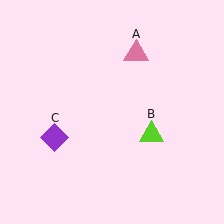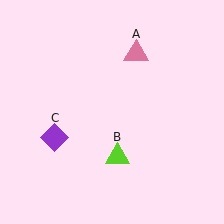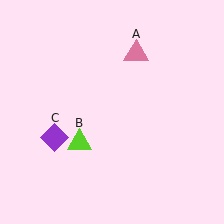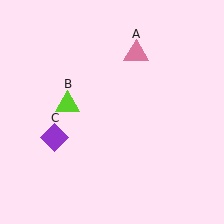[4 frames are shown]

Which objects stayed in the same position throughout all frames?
Pink triangle (object A) and purple diamond (object C) remained stationary.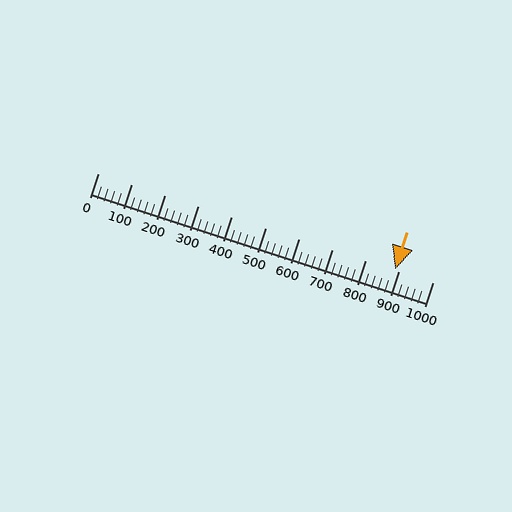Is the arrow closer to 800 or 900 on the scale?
The arrow is closer to 900.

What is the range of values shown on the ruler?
The ruler shows values from 0 to 1000.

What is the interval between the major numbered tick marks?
The major tick marks are spaced 100 units apart.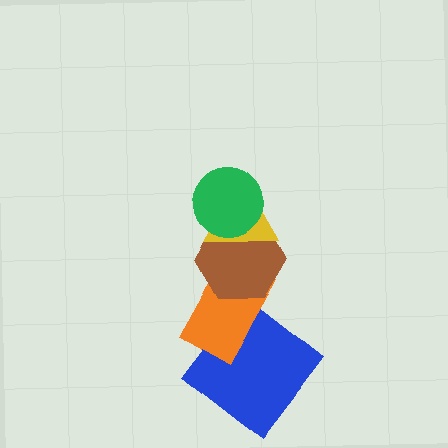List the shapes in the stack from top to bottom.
From top to bottom: the green circle, the yellow triangle, the brown hexagon, the orange rectangle, the blue diamond.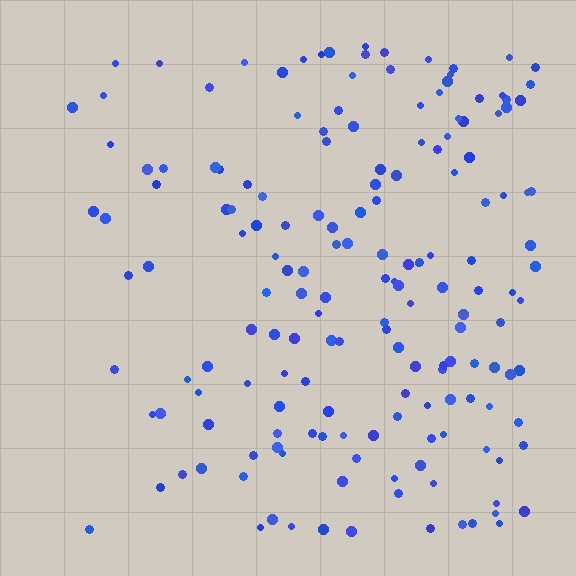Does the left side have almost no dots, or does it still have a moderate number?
Still a moderate number, just noticeably fewer than the right.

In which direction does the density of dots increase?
From left to right, with the right side densest.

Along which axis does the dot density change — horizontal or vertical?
Horizontal.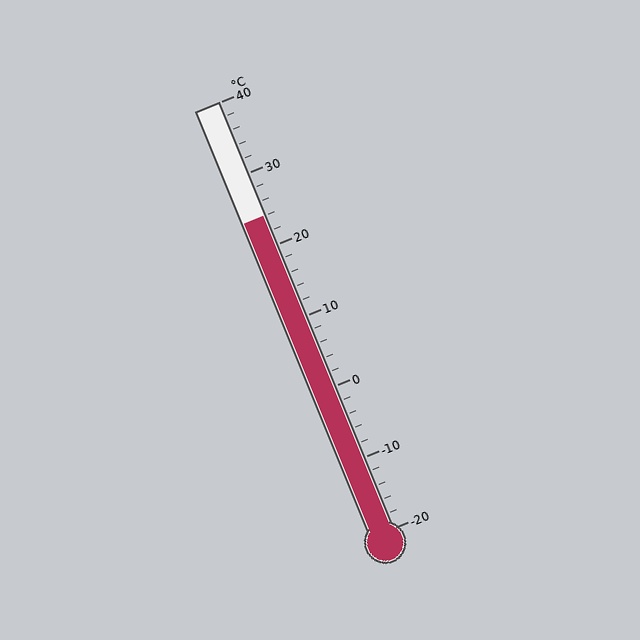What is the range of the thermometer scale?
The thermometer scale ranges from -20°C to 40°C.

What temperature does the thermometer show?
The thermometer shows approximately 24°C.